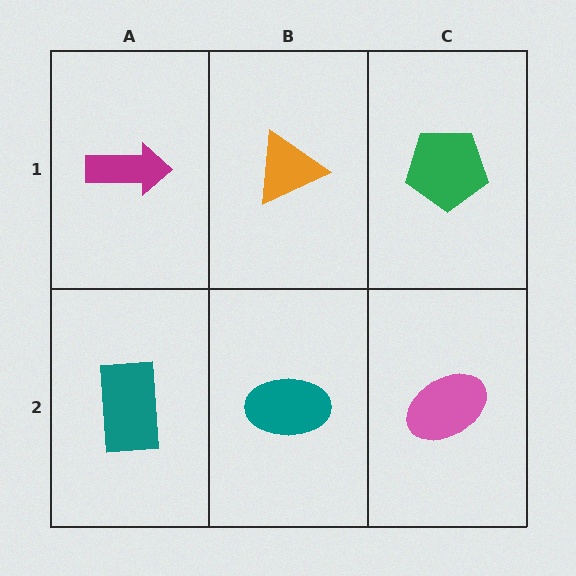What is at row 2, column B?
A teal ellipse.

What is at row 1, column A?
A magenta arrow.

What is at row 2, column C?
A pink ellipse.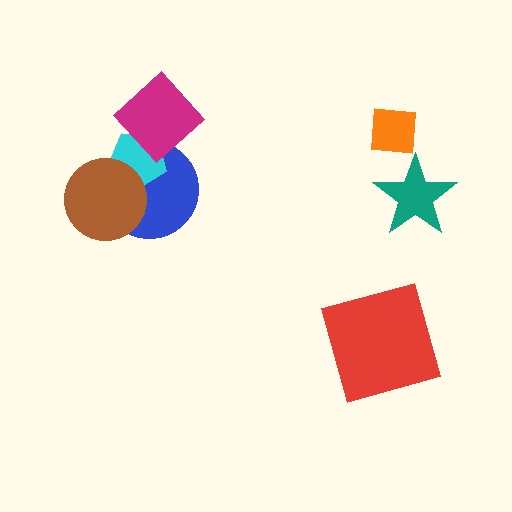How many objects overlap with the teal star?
0 objects overlap with the teal star.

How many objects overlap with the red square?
0 objects overlap with the red square.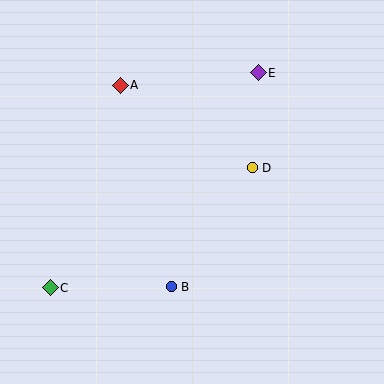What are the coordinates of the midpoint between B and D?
The midpoint between B and D is at (212, 227).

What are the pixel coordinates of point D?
Point D is at (252, 168).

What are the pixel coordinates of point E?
Point E is at (258, 73).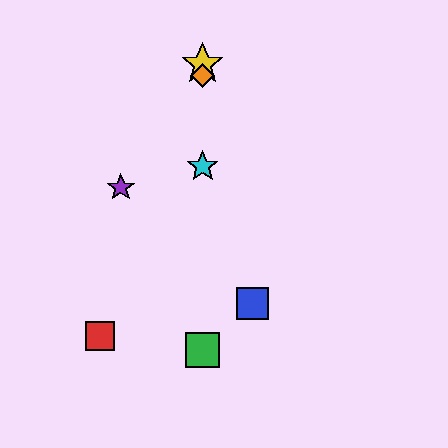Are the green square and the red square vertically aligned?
No, the green square is at x≈203 and the red square is at x≈100.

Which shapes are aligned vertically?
The green square, the yellow star, the orange diamond, the cyan star are aligned vertically.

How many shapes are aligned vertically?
4 shapes (the green square, the yellow star, the orange diamond, the cyan star) are aligned vertically.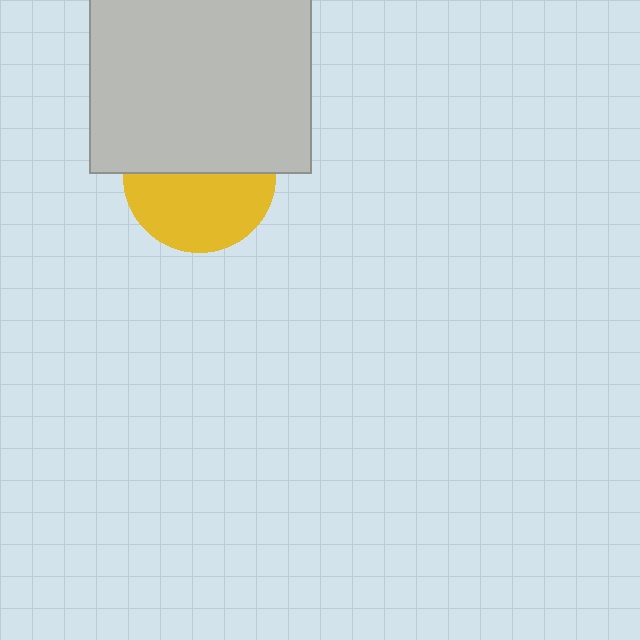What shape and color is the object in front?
The object in front is a light gray square.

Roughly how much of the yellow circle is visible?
About half of it is visible (roughly 52%).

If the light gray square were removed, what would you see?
You would see the complete yellow circle.